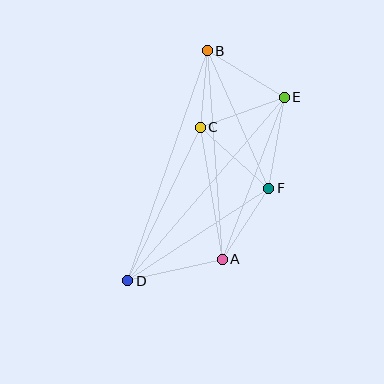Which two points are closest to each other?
Points B and C are closest to each other.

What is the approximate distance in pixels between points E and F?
The distance between E and F is approximately 92 pixels.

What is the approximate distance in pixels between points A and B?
The distance between A and B is approximately 209 pixels.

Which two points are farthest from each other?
Points B and D are farthest from each other.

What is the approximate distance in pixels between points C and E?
The distance between C and E is approximately 89 pixels.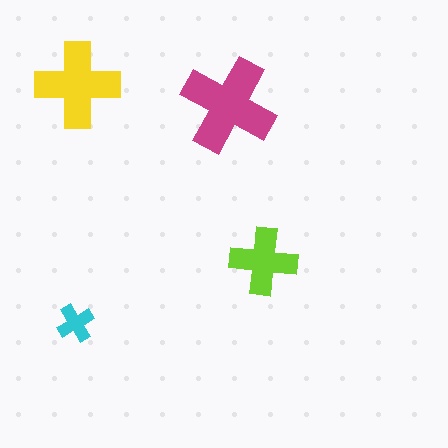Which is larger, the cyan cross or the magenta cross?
The magenta one.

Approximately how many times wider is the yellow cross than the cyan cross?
About 2.5 times wider.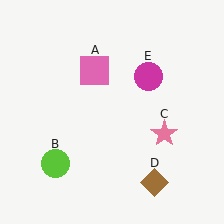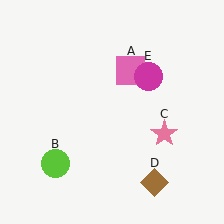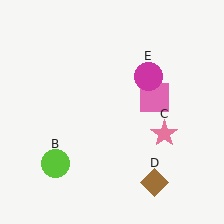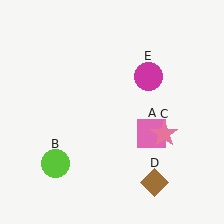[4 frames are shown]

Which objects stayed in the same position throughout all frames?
Lime circle (object B) and pink star (object C) and brown diamond (object D) and magenta circle (object E) remained stationary.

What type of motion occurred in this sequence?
The pink square (object A) rotated clockwise around the center of the scene.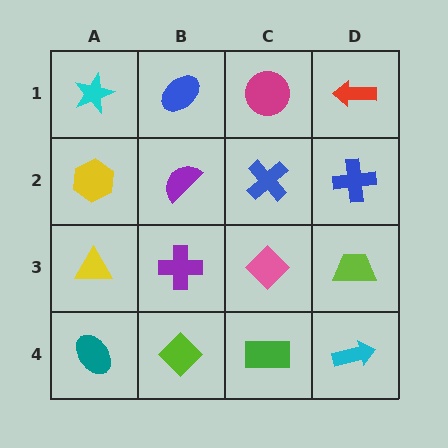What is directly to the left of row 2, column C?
A purple semicircle.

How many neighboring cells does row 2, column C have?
4.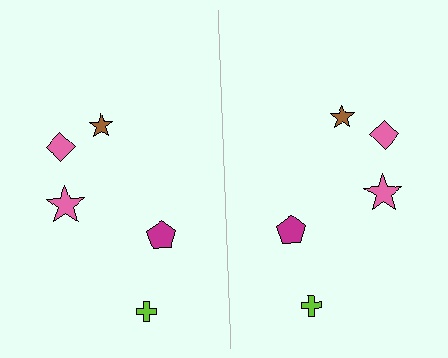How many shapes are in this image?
There are 10 shapes in this image.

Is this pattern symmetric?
Yes, this pattern has bilateral (reflection) symmetry.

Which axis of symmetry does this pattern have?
The pattern has a vertical axis of symmetry running through the center of the image.